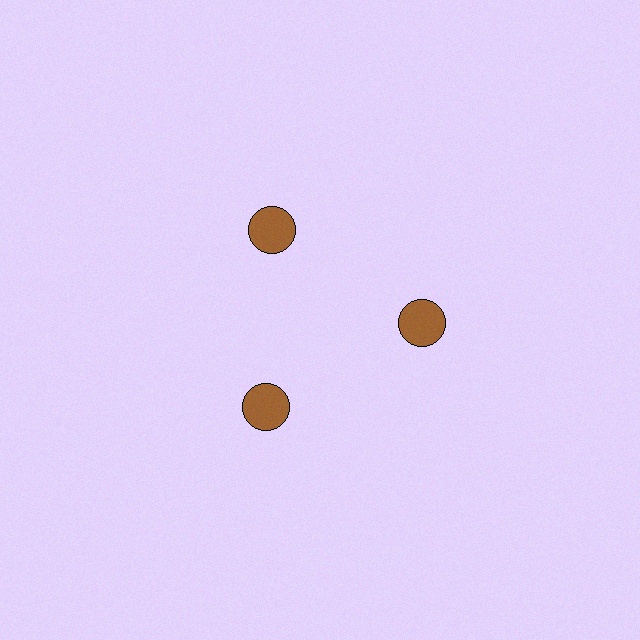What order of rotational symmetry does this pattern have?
This pattern has 3-fold rotational symmetry.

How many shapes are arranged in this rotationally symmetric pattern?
There are 3 shapes, arranged in 3 groups of 1.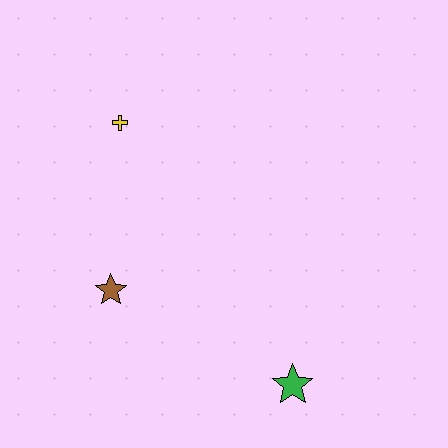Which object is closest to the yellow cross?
The brown star is closest to the yellow cross.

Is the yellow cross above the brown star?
Yes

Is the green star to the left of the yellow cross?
No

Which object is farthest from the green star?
The yellow cross is farthest from the green star.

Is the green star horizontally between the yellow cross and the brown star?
No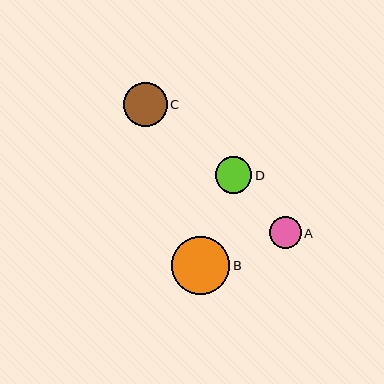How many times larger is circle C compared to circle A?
Circle C is approximately 1.4 times the size of circle A.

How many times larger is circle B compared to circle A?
Circle B is approximately 1.8 times the size of circle A.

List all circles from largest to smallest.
From largest to smallest: B, C, D, A.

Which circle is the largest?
Circle B is the largest with a size of approximately 58 pixels.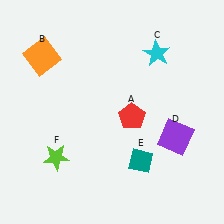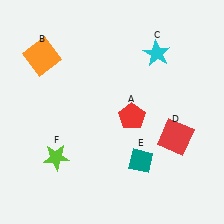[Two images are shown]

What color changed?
The square (D) changed from purple in Image 1 to red in Image 2.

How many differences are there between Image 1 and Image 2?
There is 1 difference between the two images.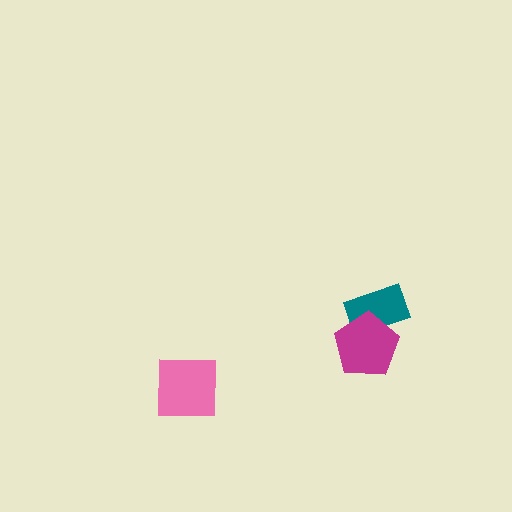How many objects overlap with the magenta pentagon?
1 object overlaps with the magenta pentagon.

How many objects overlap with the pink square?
0 objects overlap with the pink square.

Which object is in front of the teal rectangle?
The magenta pentagon is in front of the teal rectangle.